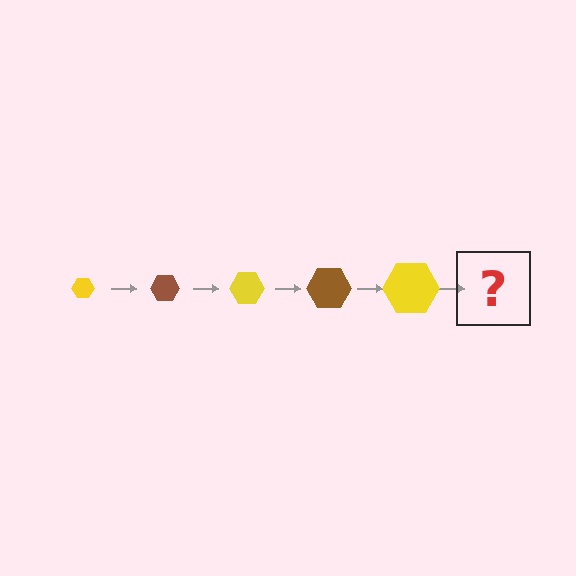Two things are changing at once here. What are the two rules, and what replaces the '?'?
The two rules are that the hexagon grows larger each step and the color cycles through yellow and brown. The '?' should be a brown hexagon, larger than the previous one.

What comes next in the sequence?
The next element should be a brown hexagon, larger than the previous one.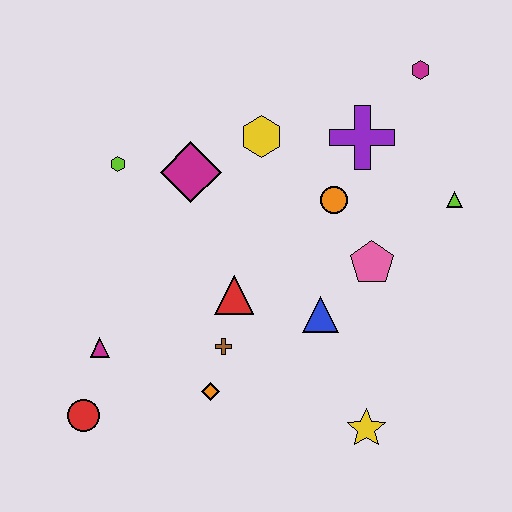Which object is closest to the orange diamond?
The brown cross is closest to the orange diamond.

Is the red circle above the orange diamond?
No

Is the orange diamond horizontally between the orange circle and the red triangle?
No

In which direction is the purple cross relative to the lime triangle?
The purple cross is to the left of the lime triangle.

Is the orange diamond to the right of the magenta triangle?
Yes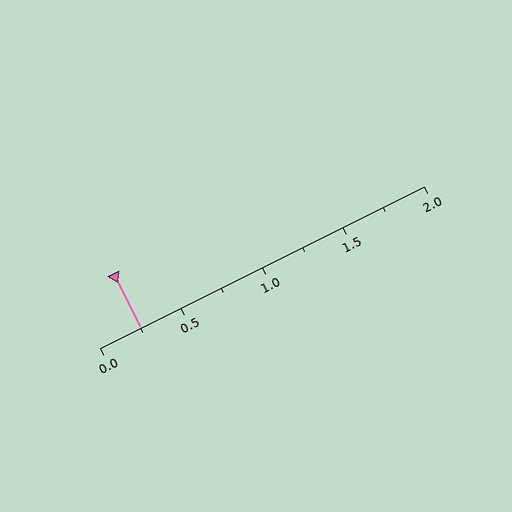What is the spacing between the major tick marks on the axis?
The major ticks are spaced 0.5 apart.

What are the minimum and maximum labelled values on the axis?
The axis runs from 0.0 to 2.0.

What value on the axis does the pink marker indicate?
The marker indicates approximately 0.25.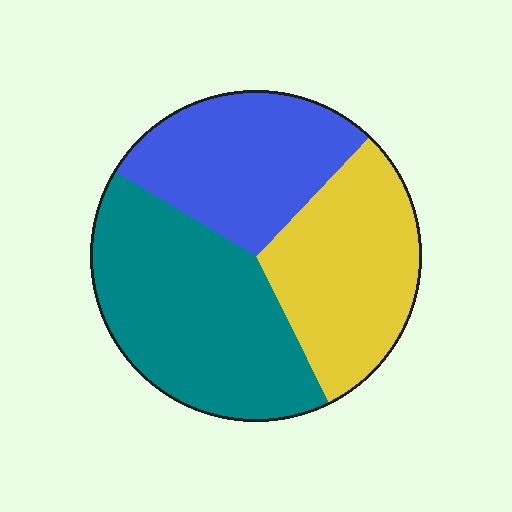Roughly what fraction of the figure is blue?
Blue covers about 30% of the figure.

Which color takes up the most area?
Teal, at roughly 40%.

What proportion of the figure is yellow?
Yellow takes up between a sixth and a third of the figure.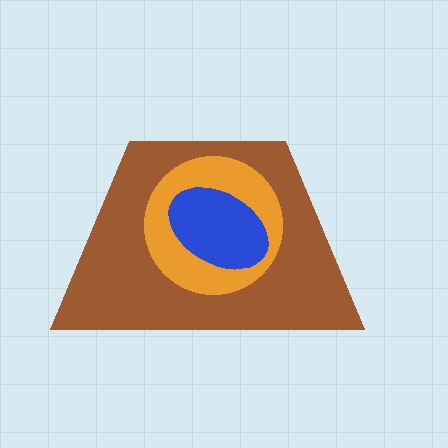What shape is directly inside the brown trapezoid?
The orange circle.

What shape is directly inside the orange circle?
The blue ellipse.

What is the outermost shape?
The brown trapezoid.